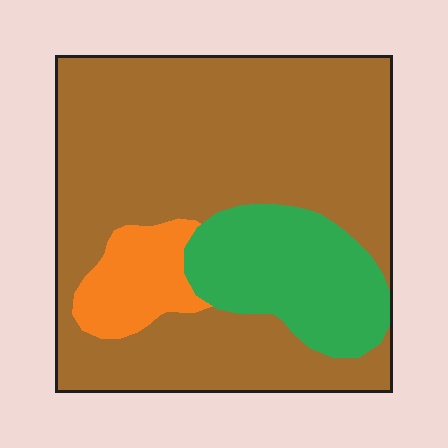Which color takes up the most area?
Brown, at roughly 70%.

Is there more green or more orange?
Green.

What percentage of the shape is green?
Green covers roughly 20% of the shape.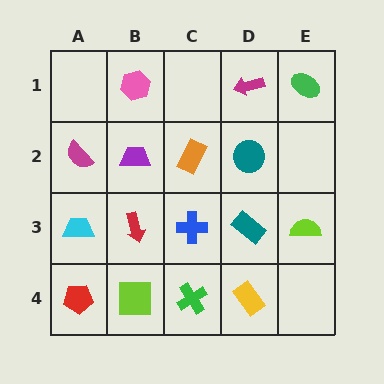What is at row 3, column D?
A teal rectangle.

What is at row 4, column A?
A red pentagon.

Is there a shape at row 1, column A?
No, that cell is empty.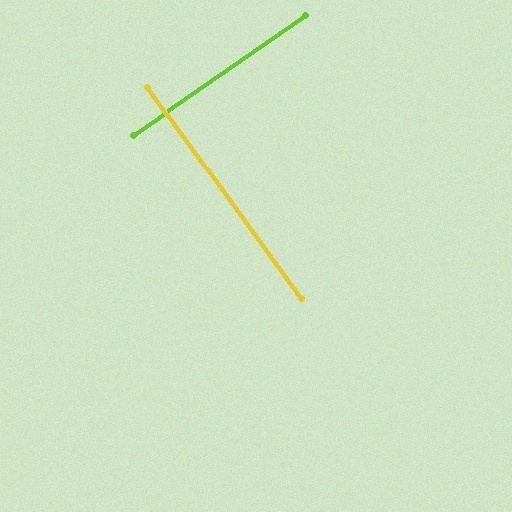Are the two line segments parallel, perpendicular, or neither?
Perpendicular — they meet at approximately 89°.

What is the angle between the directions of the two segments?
Approximately 89 degrees.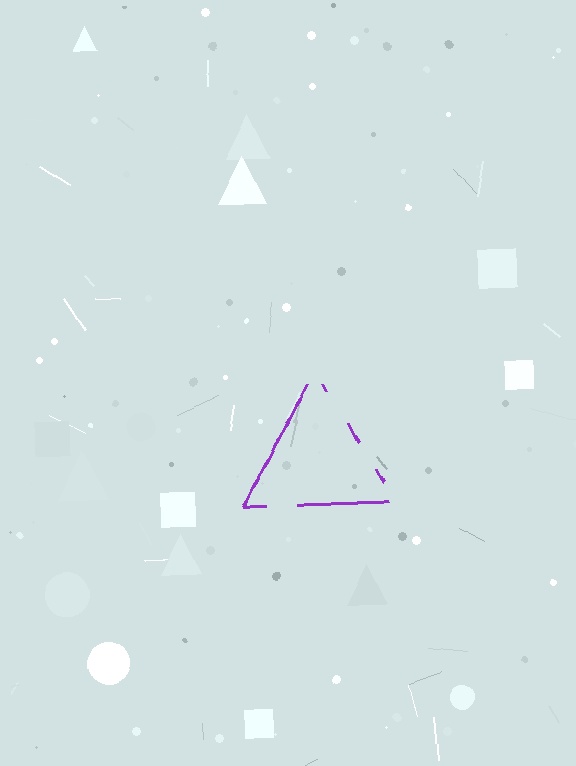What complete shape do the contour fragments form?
The contour fragments form a triangle.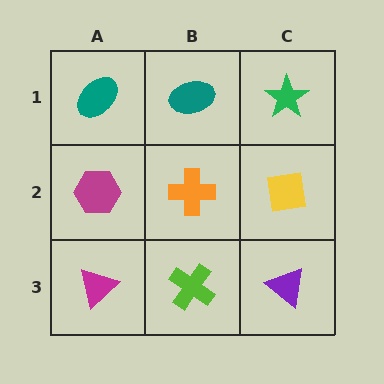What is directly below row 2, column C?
A purple triangle.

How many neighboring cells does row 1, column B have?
3.